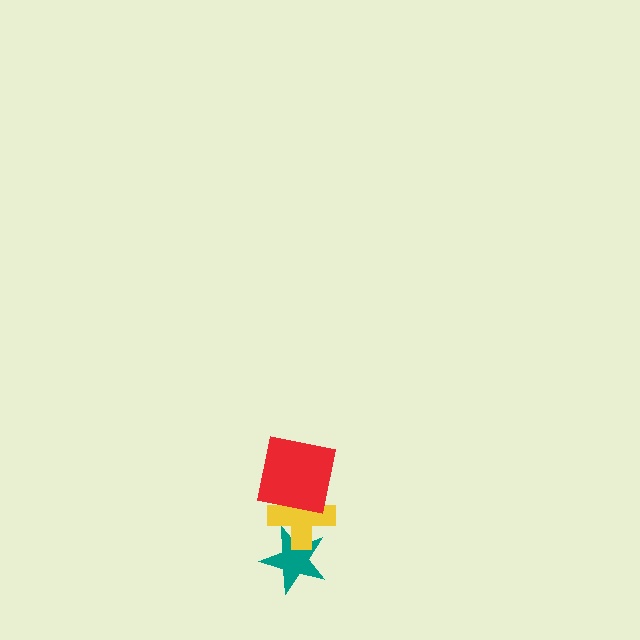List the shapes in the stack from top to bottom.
From top to bottom: the red square, the yellow cross, the teal star.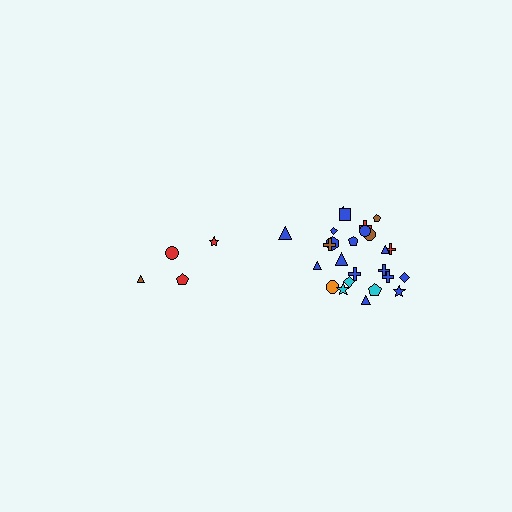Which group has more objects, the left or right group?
The right group.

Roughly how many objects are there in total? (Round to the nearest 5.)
Roughly 30 objects in total.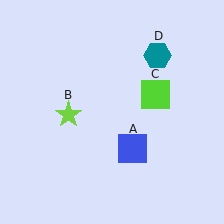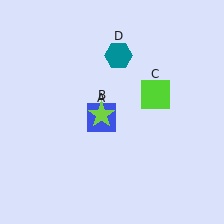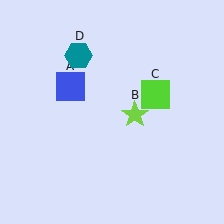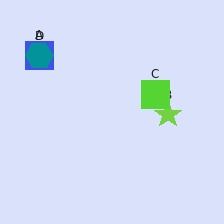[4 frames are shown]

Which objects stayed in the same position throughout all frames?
Lime square (object C) remained stationary.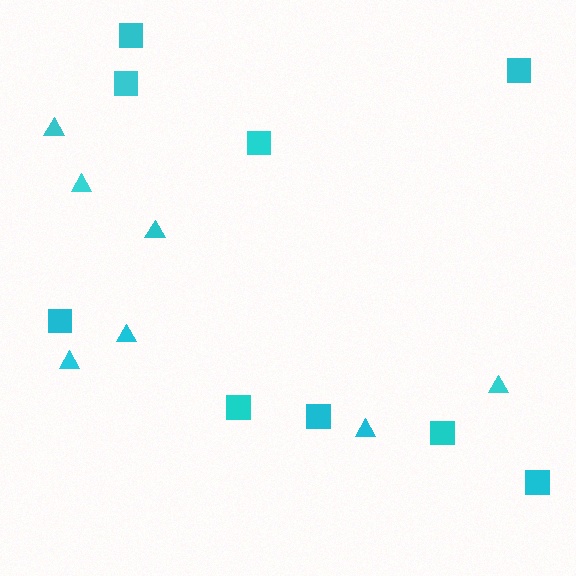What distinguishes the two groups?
There are 2 groups: one group of triangles (7) and one group of squares (9).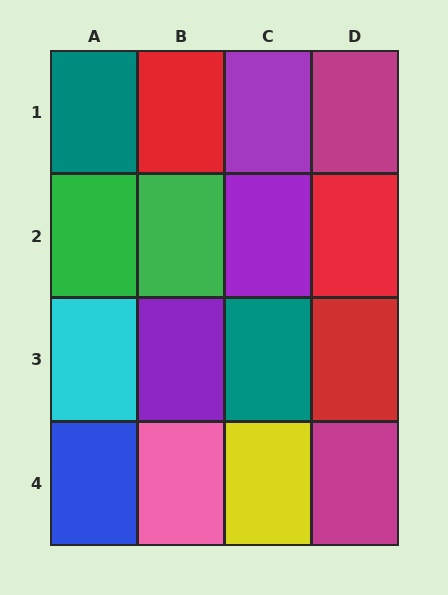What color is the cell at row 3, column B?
Purple.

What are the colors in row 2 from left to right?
Green, green, purple, red.